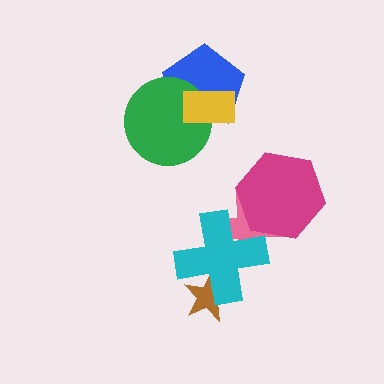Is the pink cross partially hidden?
Yes, it is partially covered by another shape.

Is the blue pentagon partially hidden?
Yes, it is partially covered by another shape.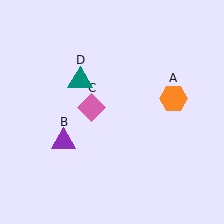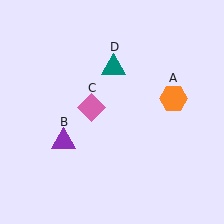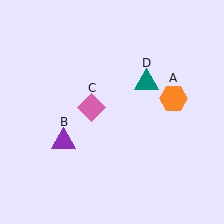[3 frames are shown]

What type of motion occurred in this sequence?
The teal triangle (object D) rotated clockwise around the center of the scene.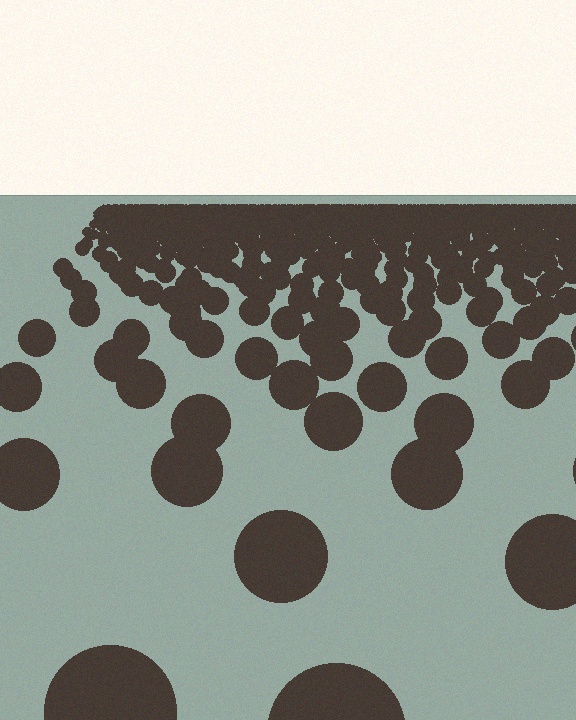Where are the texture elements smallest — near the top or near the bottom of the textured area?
Near the top.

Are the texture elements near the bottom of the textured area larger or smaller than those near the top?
Larger. Near the bottom, elements are closer to the viewer and appear at a bigger on-screen size.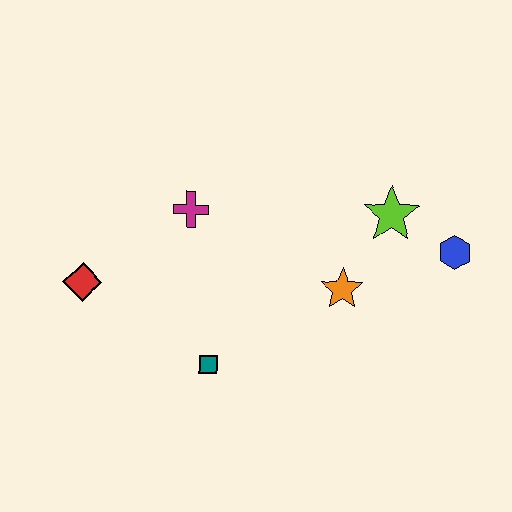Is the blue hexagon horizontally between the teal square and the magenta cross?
No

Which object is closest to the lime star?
The blue hexagon is closest to the lime star.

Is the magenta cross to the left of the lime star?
Yes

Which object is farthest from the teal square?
The blue hexagon is farthest from the teal square.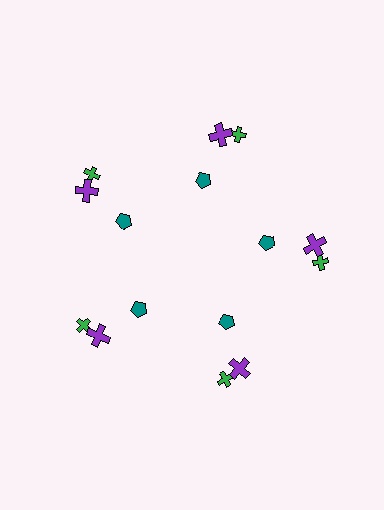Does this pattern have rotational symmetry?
Yes, this pattern has 5-fold rotational symmetry. It looks the same after rotating 72 degrees around the center.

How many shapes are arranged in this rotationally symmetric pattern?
There are 15 shapes, arranged in 5 groups of 3.